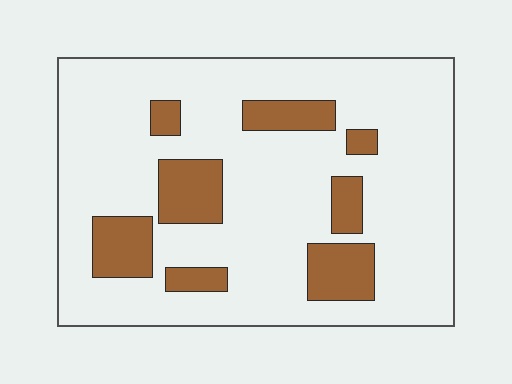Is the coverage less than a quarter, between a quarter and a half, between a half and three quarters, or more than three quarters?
Less than a quarter.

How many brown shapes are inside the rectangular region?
8.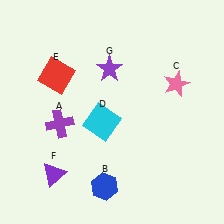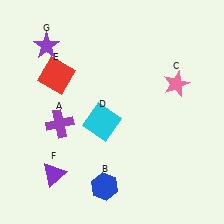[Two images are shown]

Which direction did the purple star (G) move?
The purple star (G) moved left.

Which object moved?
The purple star (G) moved left.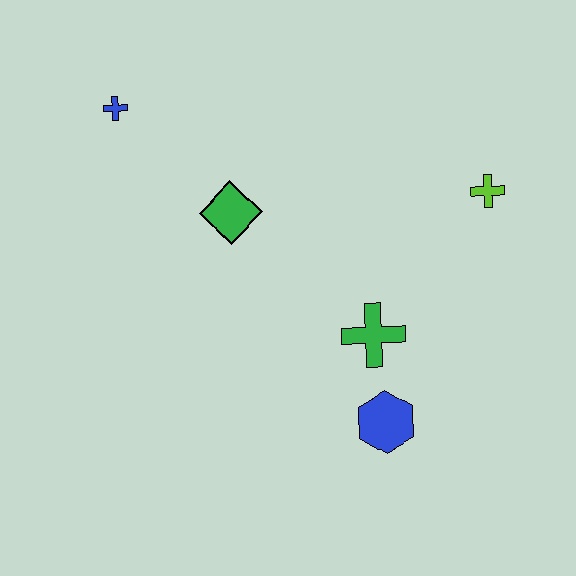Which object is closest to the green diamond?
The blue cross is closest to the green diamond.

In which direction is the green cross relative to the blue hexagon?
The green cross is above the blue hexagon.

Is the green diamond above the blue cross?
No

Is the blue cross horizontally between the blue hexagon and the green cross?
No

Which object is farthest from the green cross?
The blue cross is farthest from the green cross.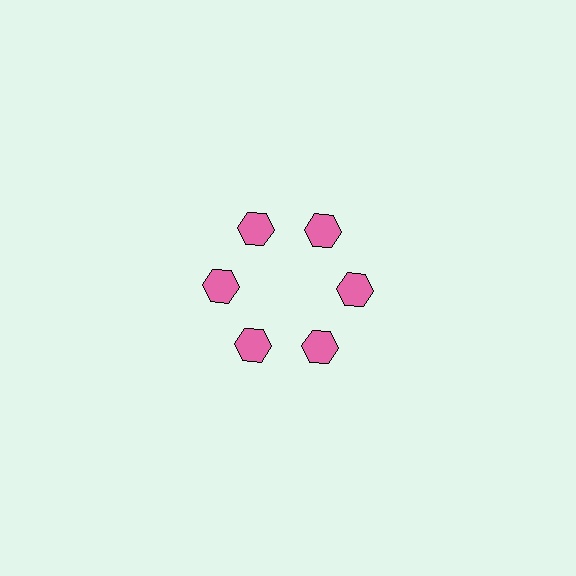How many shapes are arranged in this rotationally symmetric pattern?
There are 6 shapes, arranged in 6 groups of 1.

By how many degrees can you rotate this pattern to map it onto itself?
The pattern maps onto itself every 60 degrees of rotation.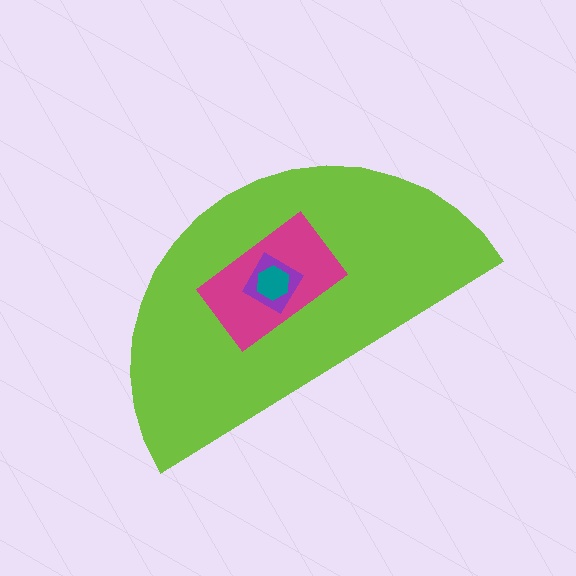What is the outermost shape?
The lime semicircle.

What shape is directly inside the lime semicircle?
The magenta rectangle.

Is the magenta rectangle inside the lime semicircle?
Yes.